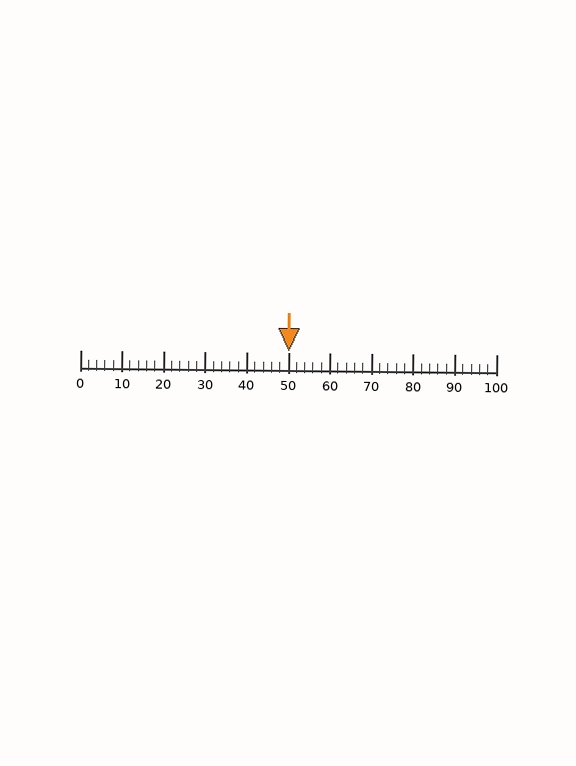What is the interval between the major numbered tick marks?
The major tick marks are spaced 10 units apart.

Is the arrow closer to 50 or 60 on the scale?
The arrow is closer to 50.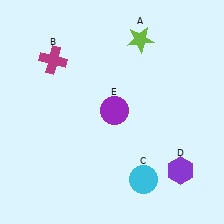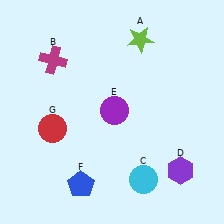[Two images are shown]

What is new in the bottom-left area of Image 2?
A blue pentagon (F) was added in the bottom-left area of Image 2.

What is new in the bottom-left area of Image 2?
A red circle (G) was added in the bottom-left area of Image 2.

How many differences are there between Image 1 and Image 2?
There are 2 differences between the two images.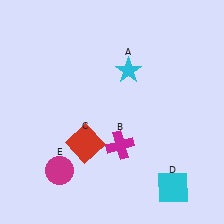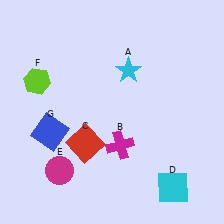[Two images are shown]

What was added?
A lime hexagon (F), a blue square (G) were added in Image 2.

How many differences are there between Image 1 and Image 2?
There are 2 differences between the two images.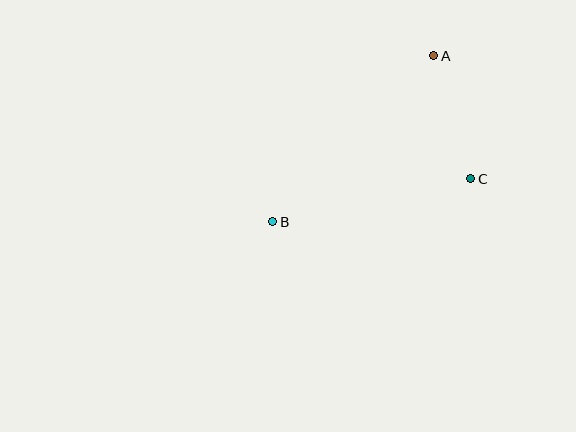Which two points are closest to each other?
Points A and C are closest to each other.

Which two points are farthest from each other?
Points A and B are farthest from each other.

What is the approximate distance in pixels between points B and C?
The distance between B and C is approximately 203 pixels.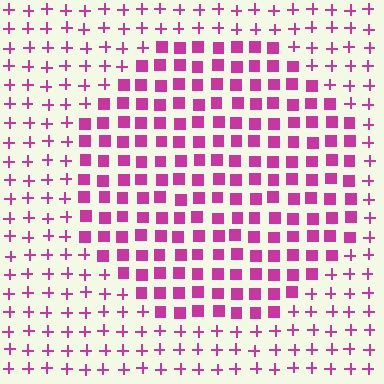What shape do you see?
I see a circle.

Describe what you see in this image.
The image is filled with small magenta elements arranged in a uniform grid. A circle-shaped region contains squares, while the surrounding area contains plus signs. The boundary is defined purely by the change in element shape.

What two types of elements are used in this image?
The image uses squares inside the circle region and plus signs outside it.